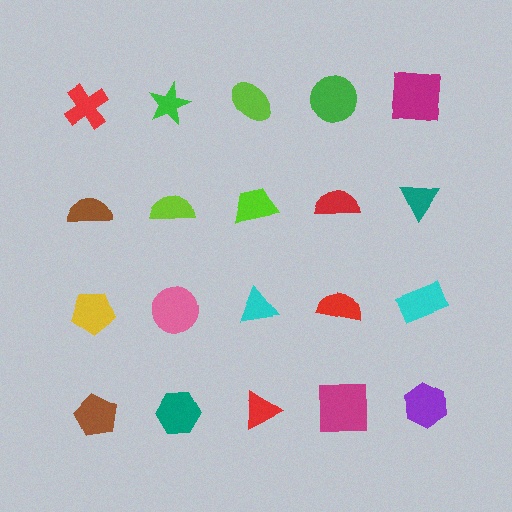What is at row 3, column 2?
A pink circle.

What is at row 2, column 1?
A brown semicircle.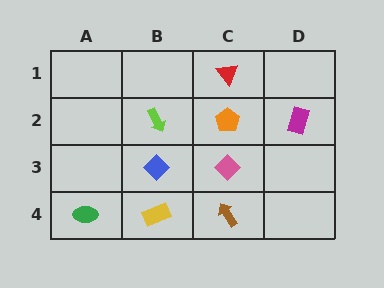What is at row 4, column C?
A brown arrow.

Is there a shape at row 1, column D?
No, that cell is empty.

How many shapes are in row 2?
3 shapes.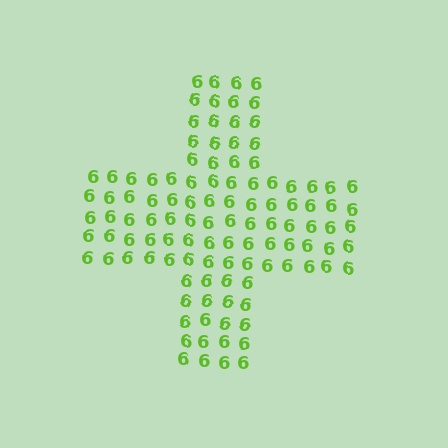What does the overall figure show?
The overall figure shows a cross.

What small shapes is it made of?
It is made of small digit 6's.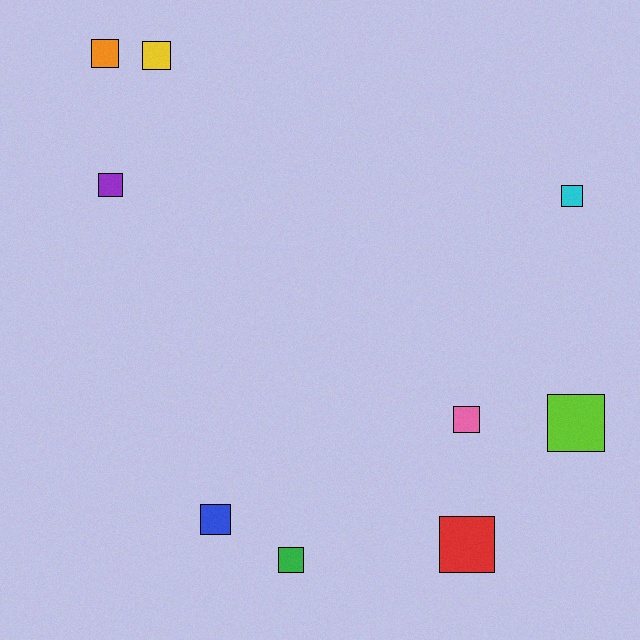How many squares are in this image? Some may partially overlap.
There are 9 squares.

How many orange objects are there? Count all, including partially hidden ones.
There is 1 orange object.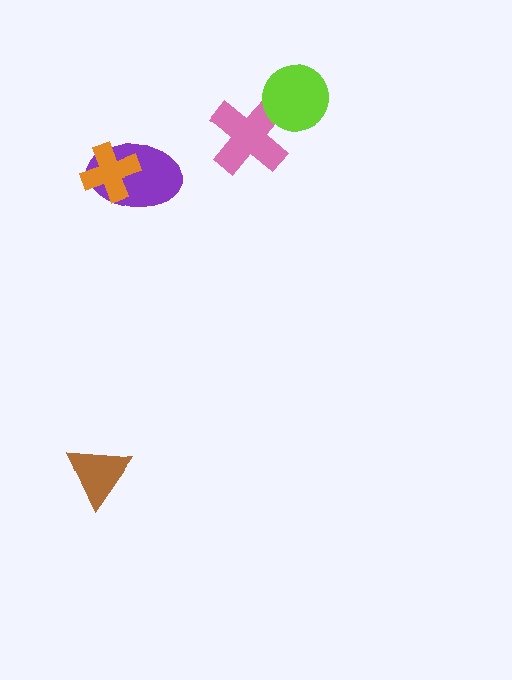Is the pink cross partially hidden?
Yes, it is partially covered by another shape.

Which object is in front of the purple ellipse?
The orange cross is in front of the purple ellipse.